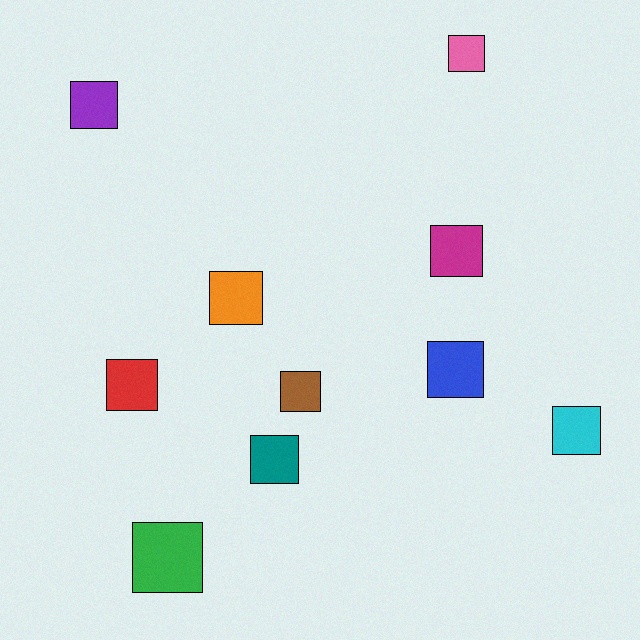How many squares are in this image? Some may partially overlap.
There are 10 squares.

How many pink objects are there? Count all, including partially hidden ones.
There is 1 pink object.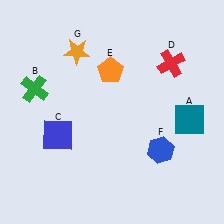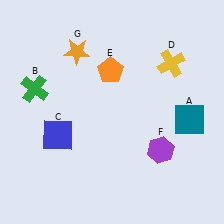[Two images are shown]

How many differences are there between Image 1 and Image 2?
There are 2 differences between the two images.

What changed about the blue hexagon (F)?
In Image 1, F is blue. In Image 2, it changed to purple.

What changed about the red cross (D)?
In Image 1, D is red. In Image 2, it changed to yellow.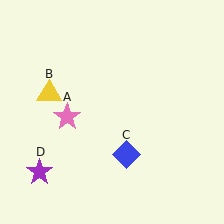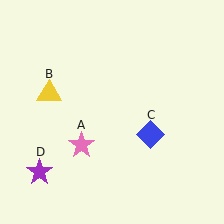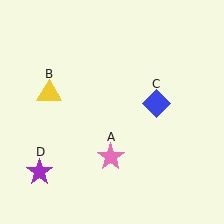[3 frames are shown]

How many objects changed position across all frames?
2 objects changed position: pink star (object A), blue diamond (object C).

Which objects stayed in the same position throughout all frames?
Yellow triangle (object B) and purple star (object D) remained stationary.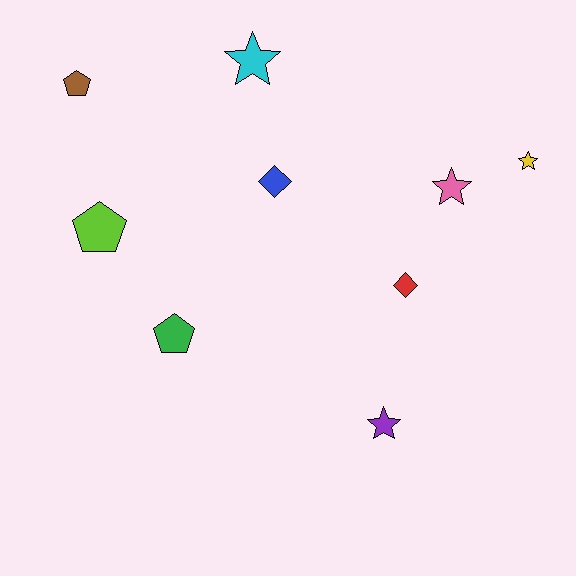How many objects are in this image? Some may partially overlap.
There are 9 objects.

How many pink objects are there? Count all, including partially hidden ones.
There is 1 pink object.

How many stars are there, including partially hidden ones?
There are 4 stars.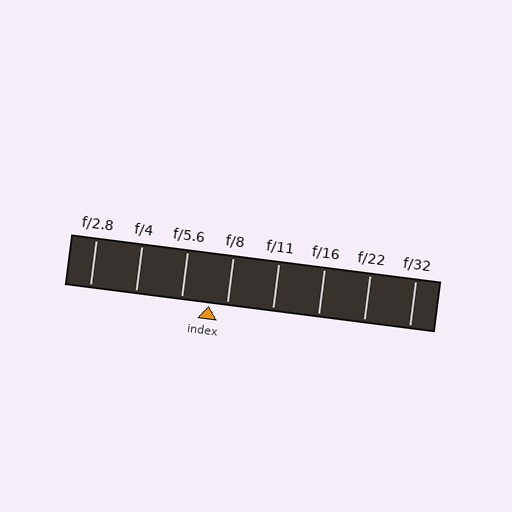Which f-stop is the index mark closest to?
The index mark is closest to f/8.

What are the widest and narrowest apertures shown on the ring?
The widest aperture shown is f/2.8 and the narrowest is f/32.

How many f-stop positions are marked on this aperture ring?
There are 8 f-stop positions marked.